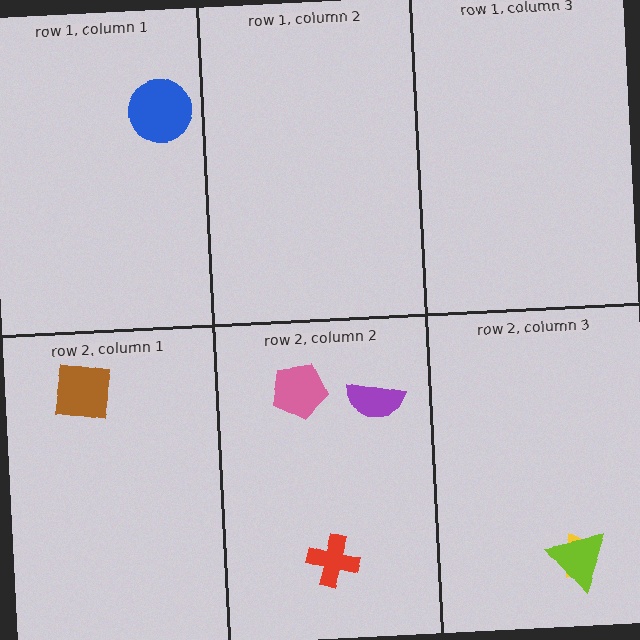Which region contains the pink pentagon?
The row 2, column 2 region.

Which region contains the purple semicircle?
The row 2, column 2 region.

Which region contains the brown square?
The row 2, column 1 region.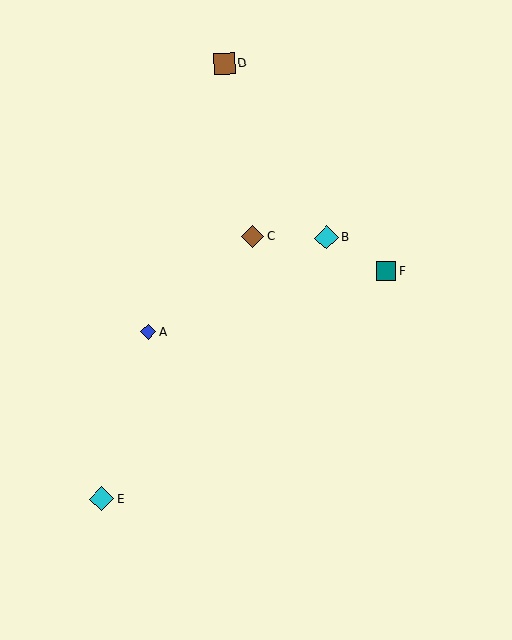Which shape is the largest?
The cyan diamond (labeled E) is the largest.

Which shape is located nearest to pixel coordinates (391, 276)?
The teal square (labeled F) at (386, 272) is nearest to that location.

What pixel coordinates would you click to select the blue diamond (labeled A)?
Click at (148, 332) to select the blue diamond A.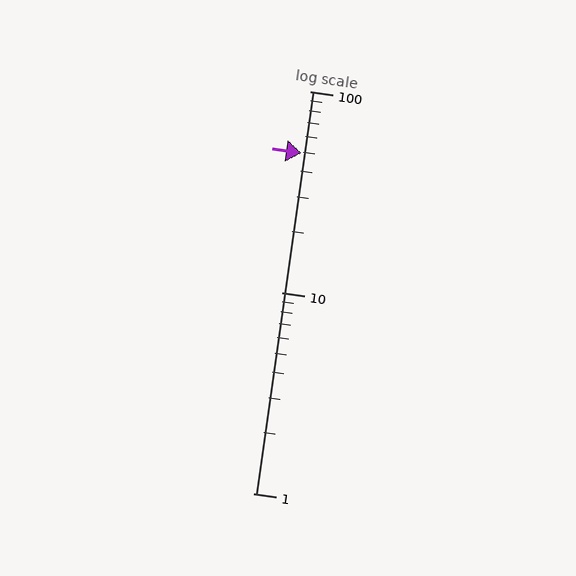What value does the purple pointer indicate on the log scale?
The pointer indicates approximately 49.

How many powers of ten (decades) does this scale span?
The scale spans 2 decades, from 1 to 100.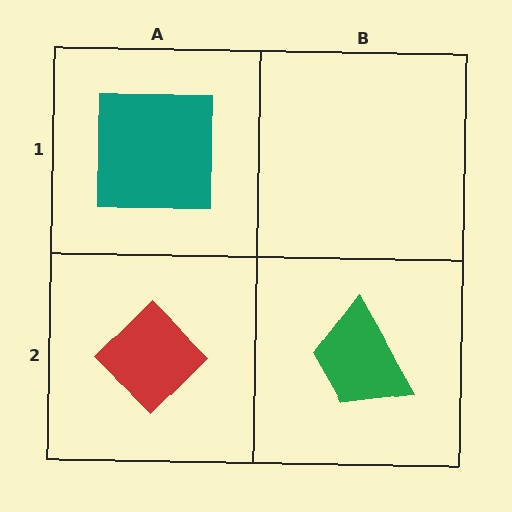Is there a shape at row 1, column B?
No, that cell is empty.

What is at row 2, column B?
A green trapezoid.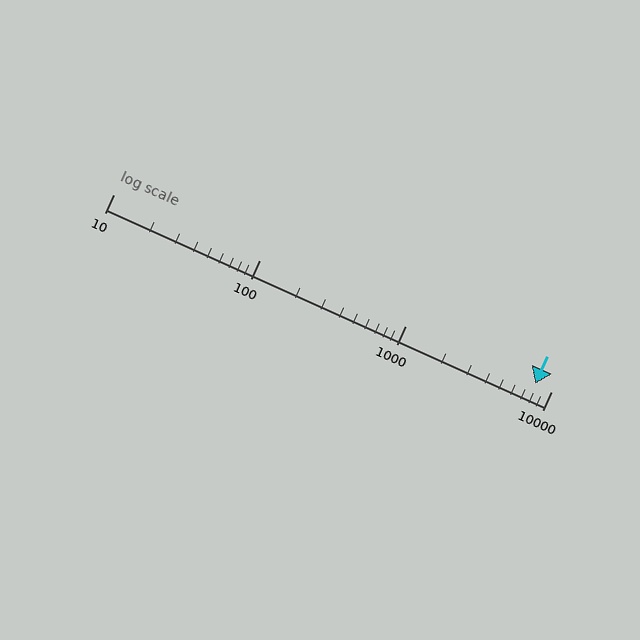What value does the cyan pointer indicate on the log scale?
The pointer indicates approximately 7800.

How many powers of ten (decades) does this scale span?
The scale spans 3 decades, from 10 to 10000.